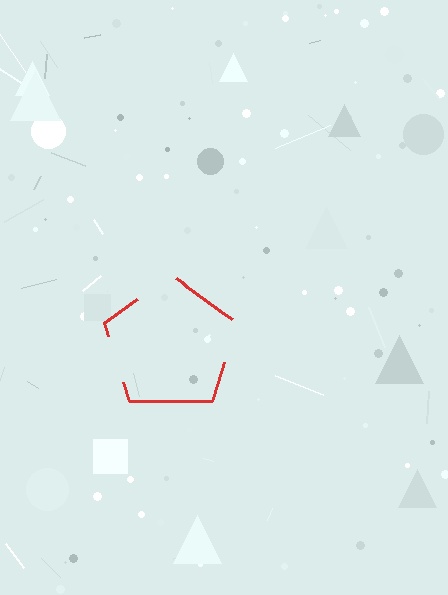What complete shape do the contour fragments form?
The contour fragments form a pentagon.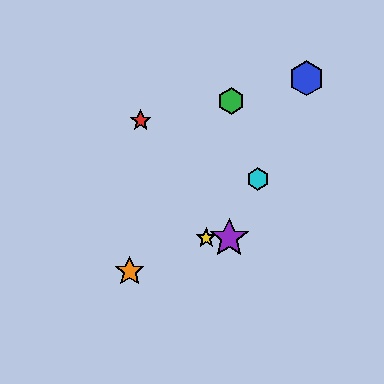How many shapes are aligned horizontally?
2 shapes (the yellow star, the purple star) are aligned horizontally.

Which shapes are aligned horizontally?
The yellow star, the purple star are aligned horizontally.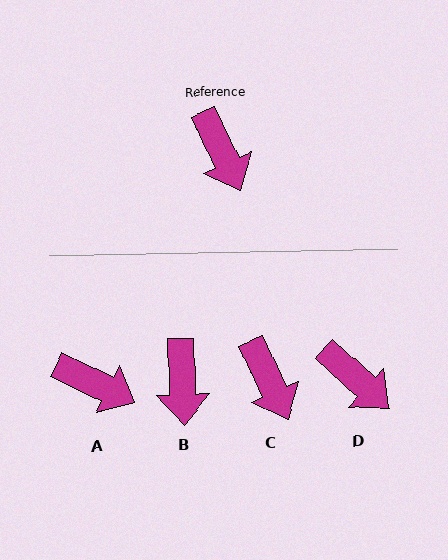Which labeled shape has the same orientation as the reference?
C.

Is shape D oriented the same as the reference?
No, it is off by about 22 degrees.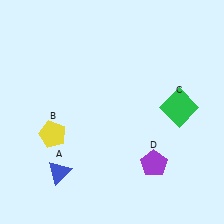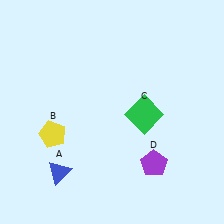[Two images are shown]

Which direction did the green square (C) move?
The green square (C) moved left.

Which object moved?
The green square (C) moved left.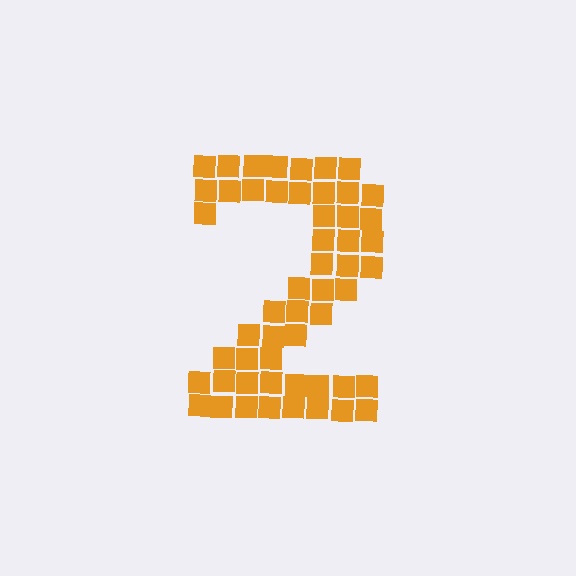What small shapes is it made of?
It is made of small squares.